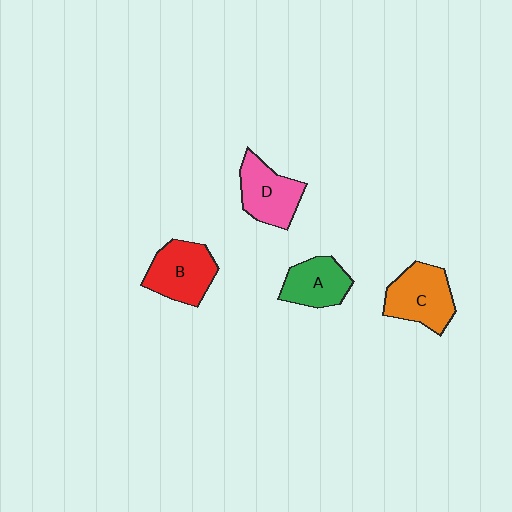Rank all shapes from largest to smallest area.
From largest to smallest: C (orange), B (red), D (pink), A (green).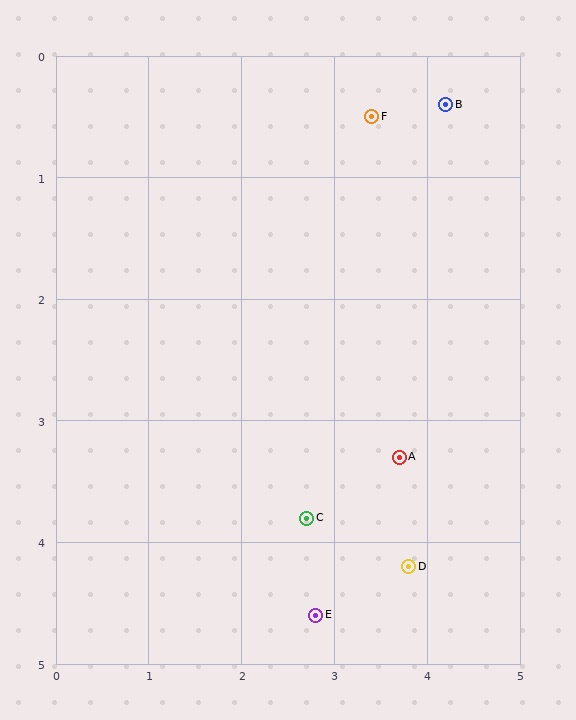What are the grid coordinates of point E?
Point E is at approximately (2.8, 4.6).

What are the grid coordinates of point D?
Point D is at approximately (3.8, 4.2).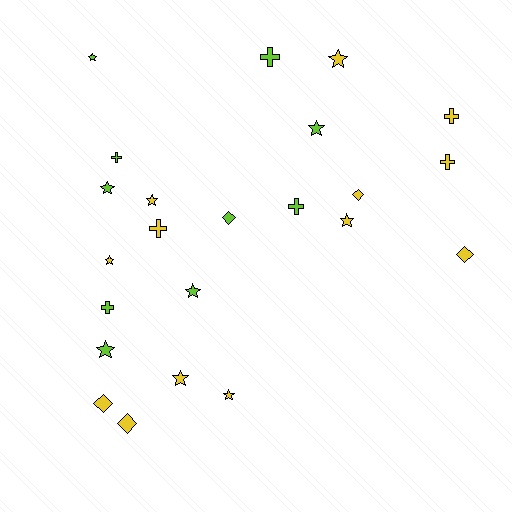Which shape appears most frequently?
Star, with 11 objects.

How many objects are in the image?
There are 23 objects.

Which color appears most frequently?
Yellow, with 13 objects.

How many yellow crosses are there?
There are 3 yellow crosses.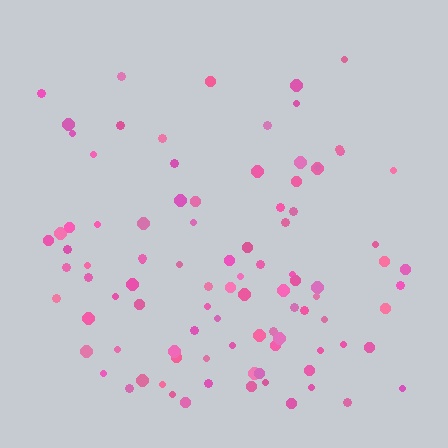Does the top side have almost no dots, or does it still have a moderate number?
Still a moderate number, just noticeably fewer than the bottom.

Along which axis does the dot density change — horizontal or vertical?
Vertical.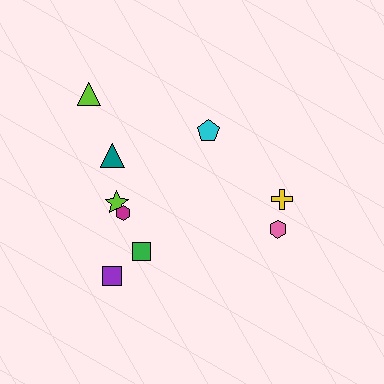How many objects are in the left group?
There are 6 objects.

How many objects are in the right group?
There are 3 objects.